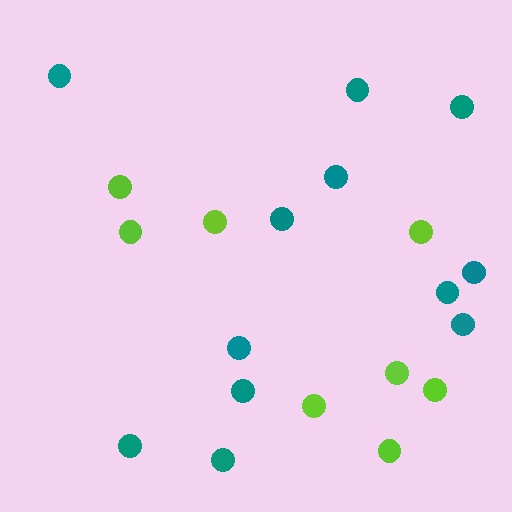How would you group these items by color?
There are 2 groups: one group of lime circles (8) and one group of teal circles (12).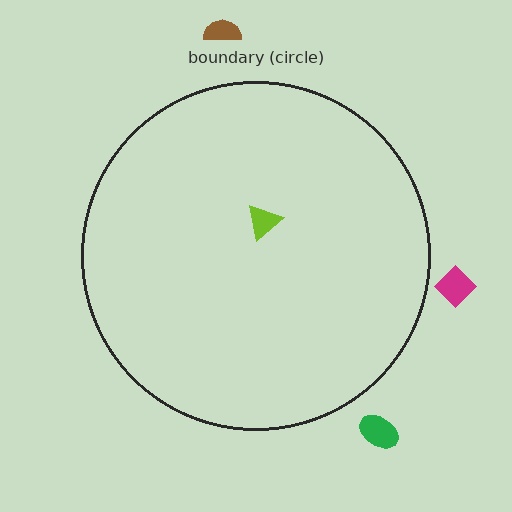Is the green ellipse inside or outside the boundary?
Outside.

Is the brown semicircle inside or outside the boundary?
Outside.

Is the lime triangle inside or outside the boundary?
Inside.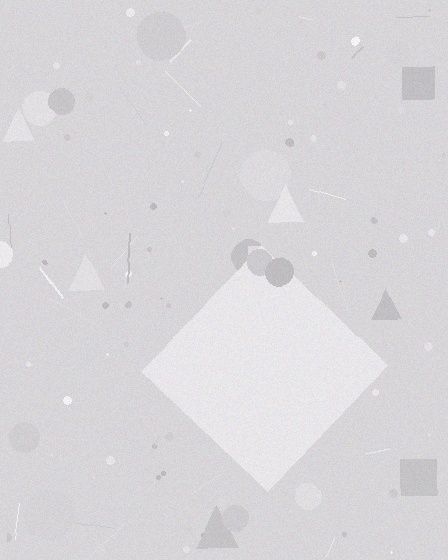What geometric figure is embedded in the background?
A diamond is embedded in the background.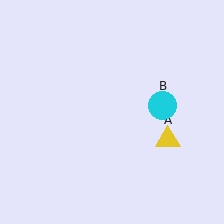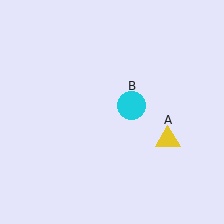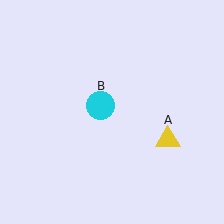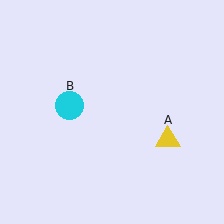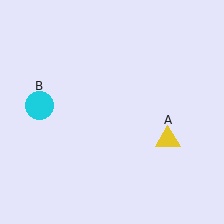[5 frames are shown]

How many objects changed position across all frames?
1 object changed position: cyan circle (object B).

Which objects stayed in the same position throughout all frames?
Yellow triangle (object A) remained stationary.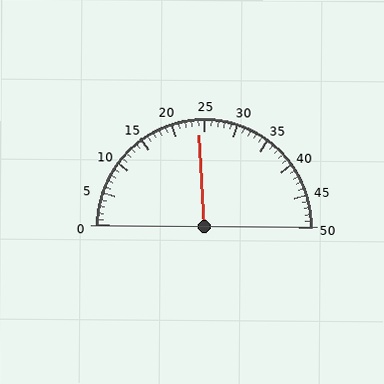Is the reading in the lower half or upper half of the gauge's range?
The reading is in the lower half of the range (0 to 50).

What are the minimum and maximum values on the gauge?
The gauge ranges from 0 to 50.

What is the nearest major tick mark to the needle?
The nearest major tick mark is 25.